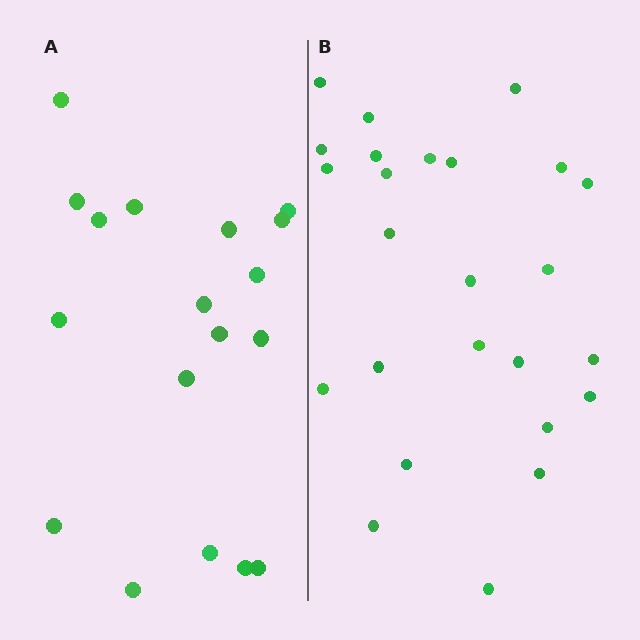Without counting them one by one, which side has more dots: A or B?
Region B (the right region) has more dots.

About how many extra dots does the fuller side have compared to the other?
Region B has roughly 8 or so more dots than region A.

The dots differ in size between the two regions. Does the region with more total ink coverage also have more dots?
No. Region A has more total ink coverage because its dots are larger, but region B actually contains more individual dots. Total area can be misleading — the number of items is what matters here.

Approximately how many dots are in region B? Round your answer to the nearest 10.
About 20 dots. (The exact count is 25, which rounds to 20.)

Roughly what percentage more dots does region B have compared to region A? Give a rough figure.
About 40% more.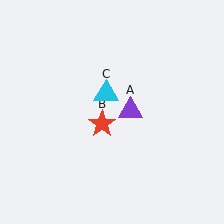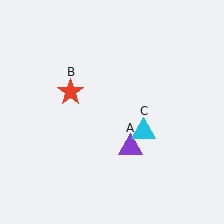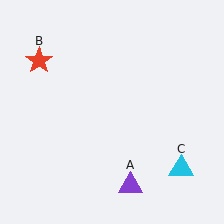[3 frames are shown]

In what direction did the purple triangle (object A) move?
The purple triangle (object A) moved down.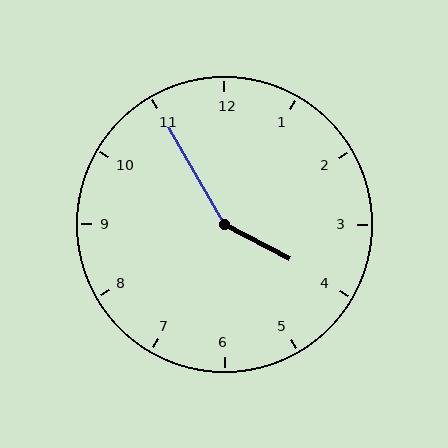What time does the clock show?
3:55.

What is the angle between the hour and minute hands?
Approximately 148 degrees.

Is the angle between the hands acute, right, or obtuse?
It is obtuse.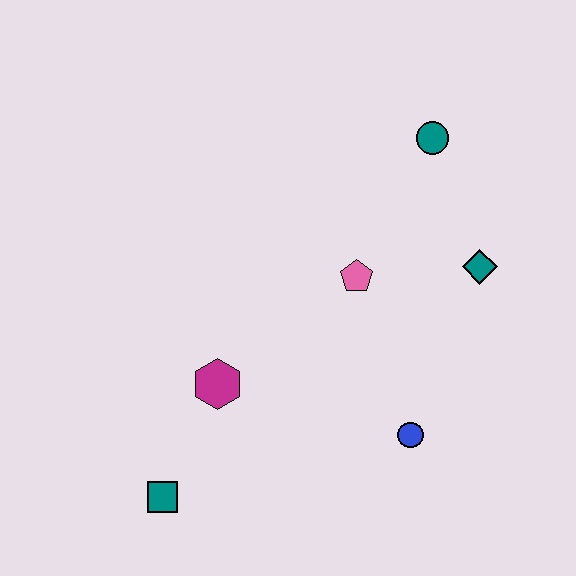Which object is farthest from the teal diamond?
The teal square is farthest from the teal diamond.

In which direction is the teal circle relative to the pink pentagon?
The teal circle is above the pink pentagon.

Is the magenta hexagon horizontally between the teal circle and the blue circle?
No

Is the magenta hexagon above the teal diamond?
No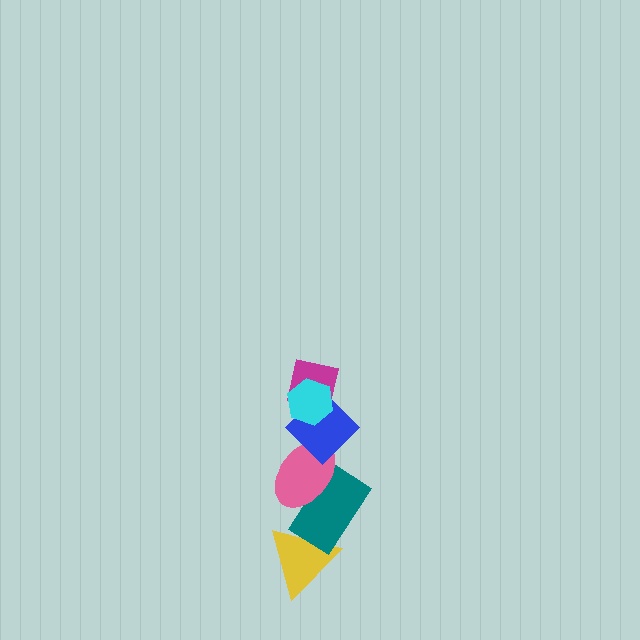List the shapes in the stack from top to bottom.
From top to bottom: the cyan hexagon, the magenta square, the blue diamond, the pink ellipse, the teal rectangle, the yellow triangle.